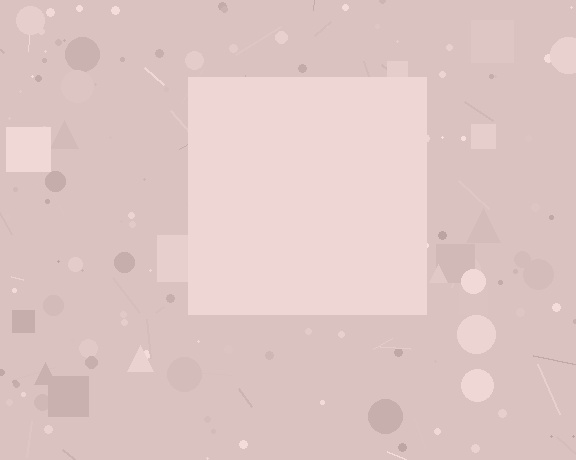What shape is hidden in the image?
A square is hidden in the image.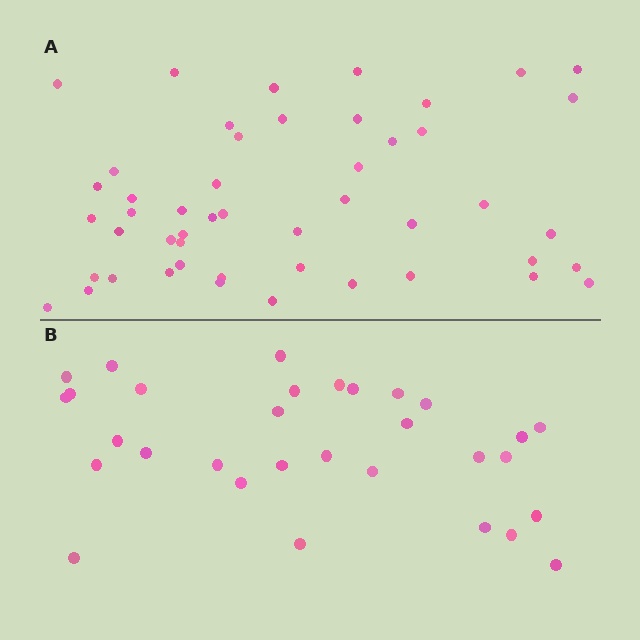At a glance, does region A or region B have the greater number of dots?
Region A (the top region) has more dots.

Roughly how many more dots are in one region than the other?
Region A has approximately 20 more dots than region B.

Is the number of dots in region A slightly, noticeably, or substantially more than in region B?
Region A has substantially more. The ratio is roughly 1.6 to 1.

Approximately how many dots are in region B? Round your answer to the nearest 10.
About 30 dots. (The exact count is 31, which rounds to 30.)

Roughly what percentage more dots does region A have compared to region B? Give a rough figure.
About 60% more.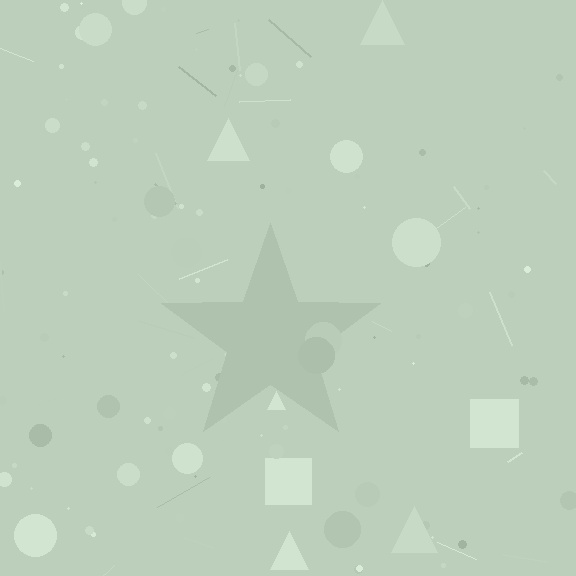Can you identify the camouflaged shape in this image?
The camouflaged shape is a star.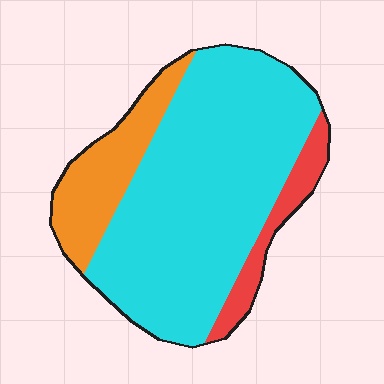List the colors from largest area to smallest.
From largest to smallest: cyan, orange, red.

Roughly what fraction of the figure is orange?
Orange covers 18% of the figure.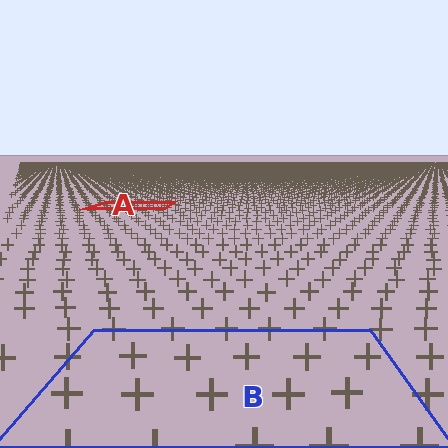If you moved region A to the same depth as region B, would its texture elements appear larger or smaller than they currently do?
They would appear larger. At a closer depth, the same texture elements are projected at a bigger on-screen size.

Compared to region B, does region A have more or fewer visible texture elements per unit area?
Region A has more texture elements per unit area — they are packed more densely because it is farther away.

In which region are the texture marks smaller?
The texture marks are smaller in region A, because it is farther away.